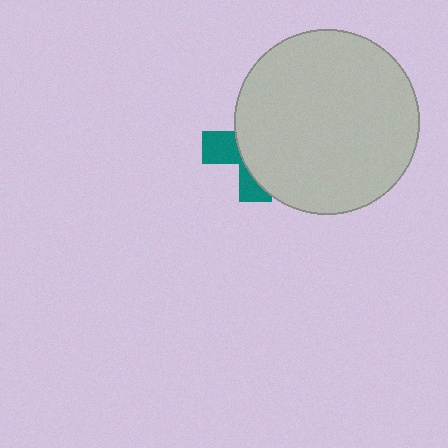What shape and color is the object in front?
The object in front is a light gray circle.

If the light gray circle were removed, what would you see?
You would see the complete teal cross.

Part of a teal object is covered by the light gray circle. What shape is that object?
It is a cross.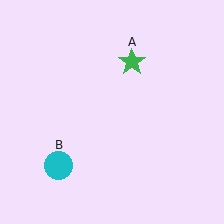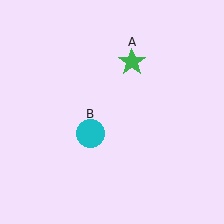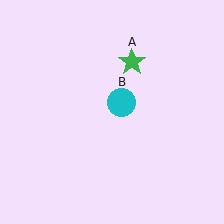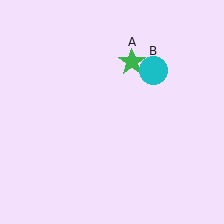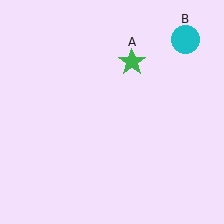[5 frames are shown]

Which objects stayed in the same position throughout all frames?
Green star (object A) remained stationary.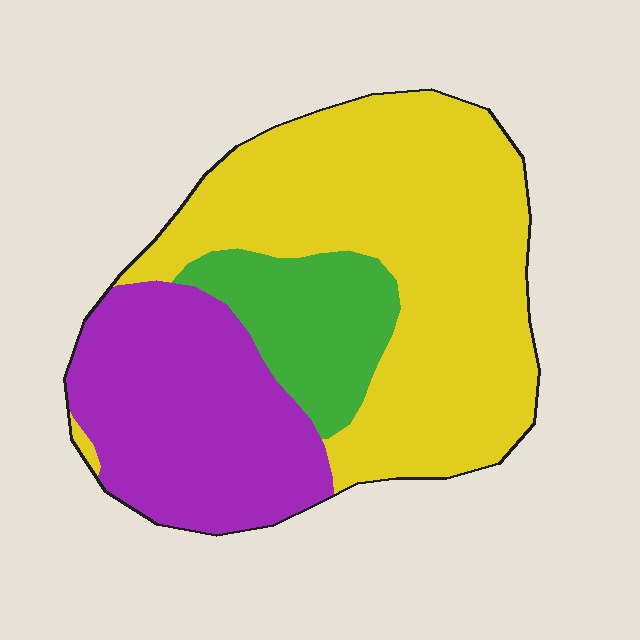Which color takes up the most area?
Yellow, at roughly 55%.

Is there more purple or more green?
Purple.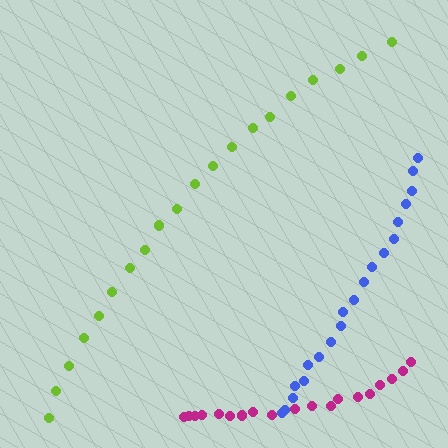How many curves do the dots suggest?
There are 3 distinct paths.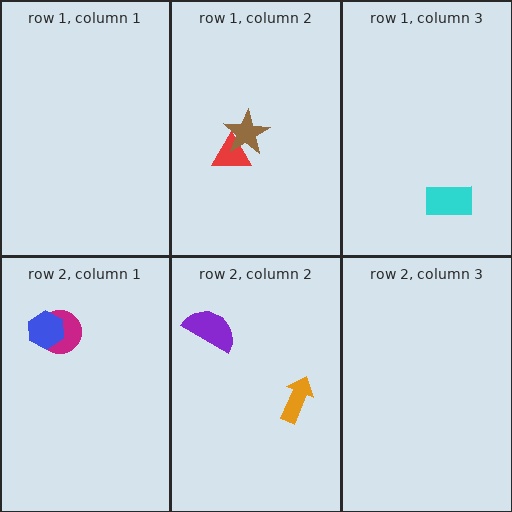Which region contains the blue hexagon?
The row 2, column 1 region.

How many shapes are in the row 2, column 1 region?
2.